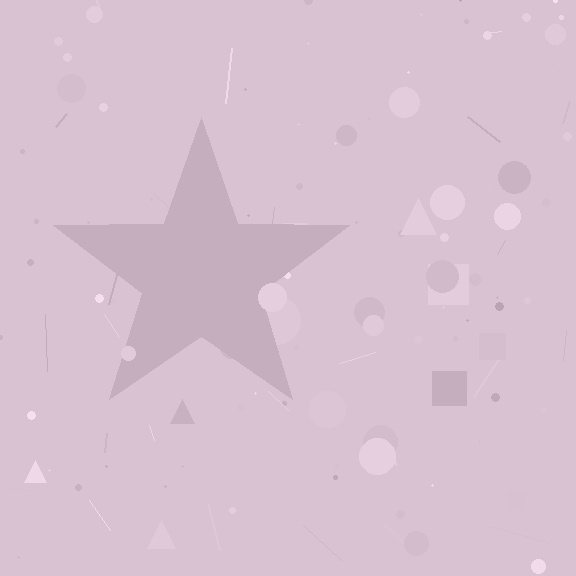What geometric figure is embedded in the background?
A star is embedded in the background.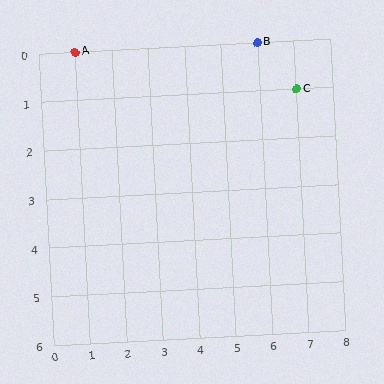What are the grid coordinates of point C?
Point C is at grid coordinates (7, 1).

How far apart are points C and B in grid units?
Points C and B are 1 column and 1 row apart (about 1.4 grid units diagonally).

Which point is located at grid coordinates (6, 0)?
Point B is at (6, 0).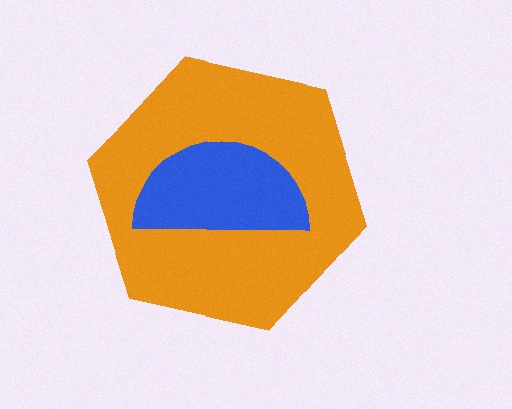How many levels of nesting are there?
2.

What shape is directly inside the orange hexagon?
The blue semicircle.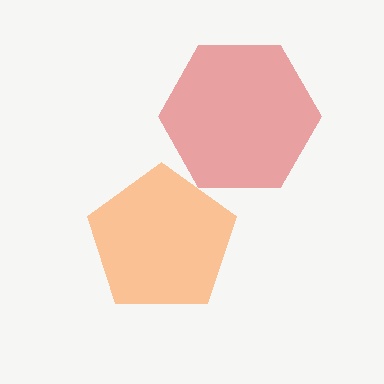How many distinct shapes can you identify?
There are 2 distinct shapes: an orange pentagon, a red hexagon.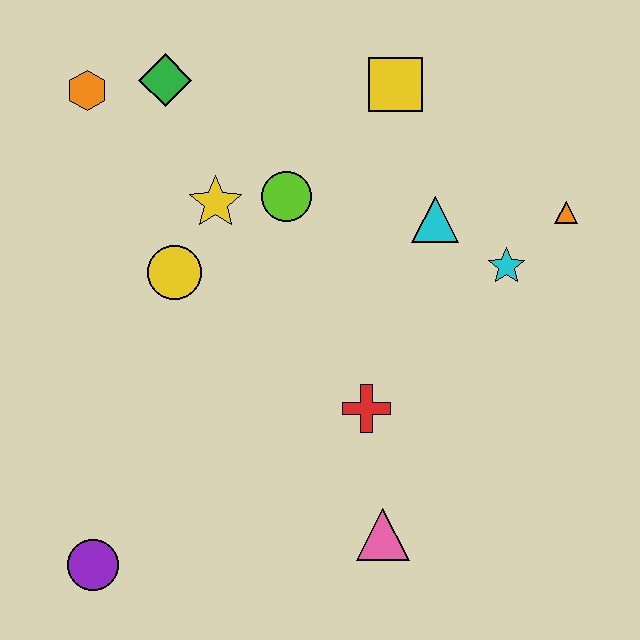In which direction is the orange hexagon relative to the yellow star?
The orange hexagon is to the left of the yellow star.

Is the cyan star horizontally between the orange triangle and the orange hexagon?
Yes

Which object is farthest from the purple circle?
The orange triangle is farthest from the purple circle.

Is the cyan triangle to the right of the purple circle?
Yes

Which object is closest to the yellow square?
The cyan triangle is closest to the yellow square.